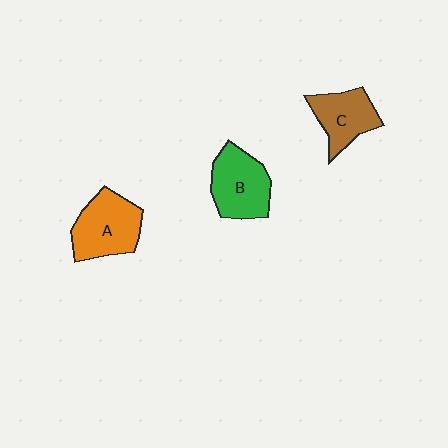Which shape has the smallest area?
Shape C (brown).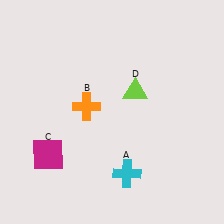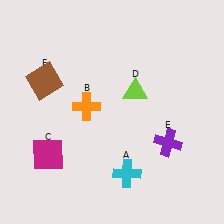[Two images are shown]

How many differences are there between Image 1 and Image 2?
There are 2 differences between the two images.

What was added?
A purple cross (E), a brown square (F) were added in Image 2.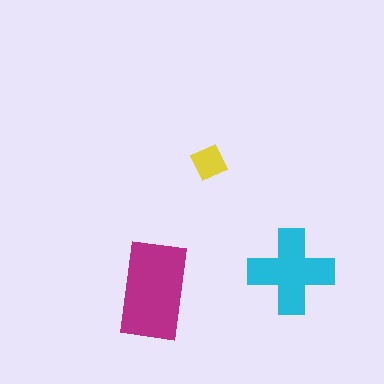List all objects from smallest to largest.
The yellow square, the cyan cross, the magenta rectangle.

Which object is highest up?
The yellow square is topmost.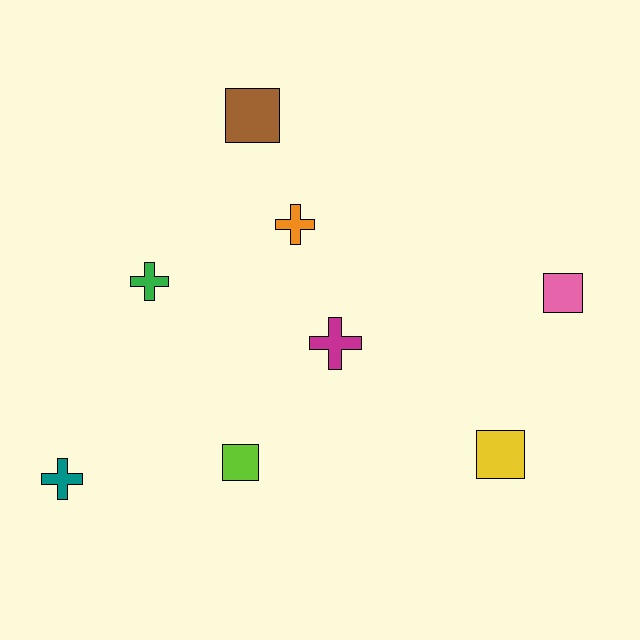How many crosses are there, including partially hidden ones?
There are 4 crosses.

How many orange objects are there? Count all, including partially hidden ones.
There is 1 orange object.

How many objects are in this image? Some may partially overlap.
There are 8 objects.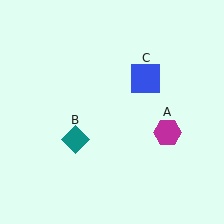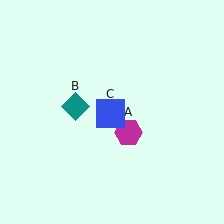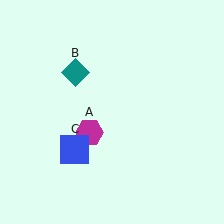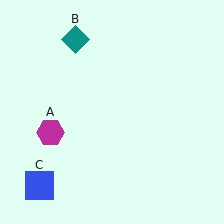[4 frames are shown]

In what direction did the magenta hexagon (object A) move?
The magenta hexagon (object A) moved left.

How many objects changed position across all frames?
3 objects changed position: magenta hexagon (object A), teal diamond (object B), blue square (object C).